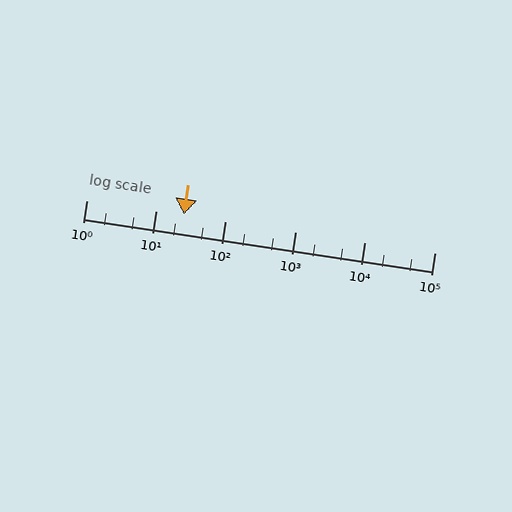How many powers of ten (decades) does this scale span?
The scale spans 5 decades, from 1 to 100000.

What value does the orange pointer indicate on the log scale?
The pointer indicates approximately 25.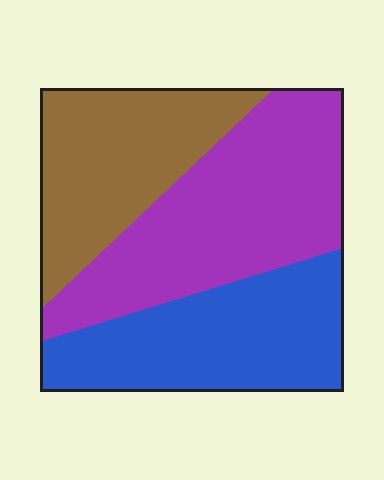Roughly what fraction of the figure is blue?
Blue covers about 30% of the figure.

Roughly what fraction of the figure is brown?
Brown takes up between a sixth and a third of the figure.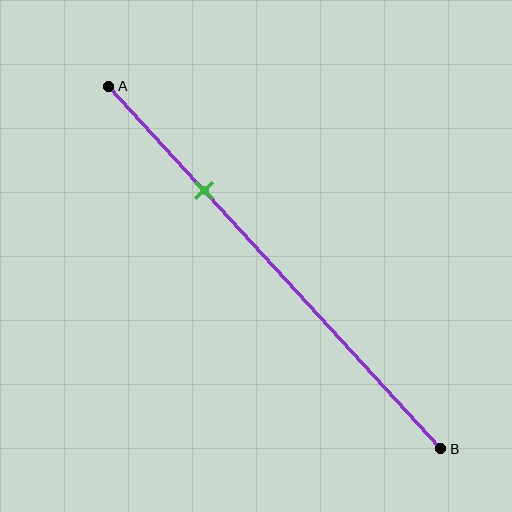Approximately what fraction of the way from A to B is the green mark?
The green mark is approximately 30% of the way from A to B.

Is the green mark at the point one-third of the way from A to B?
No, the mark is at about 30% from A, not at the 33% one-third point.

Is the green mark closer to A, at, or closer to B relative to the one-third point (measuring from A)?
The green mark is closer to point A than the one-third point of segment AB.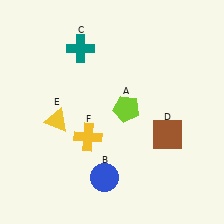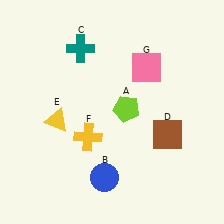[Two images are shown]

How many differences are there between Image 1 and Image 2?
There is 1 difference between the two images.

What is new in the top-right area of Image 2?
A pink square (G) was added in the top-right area of Image 2.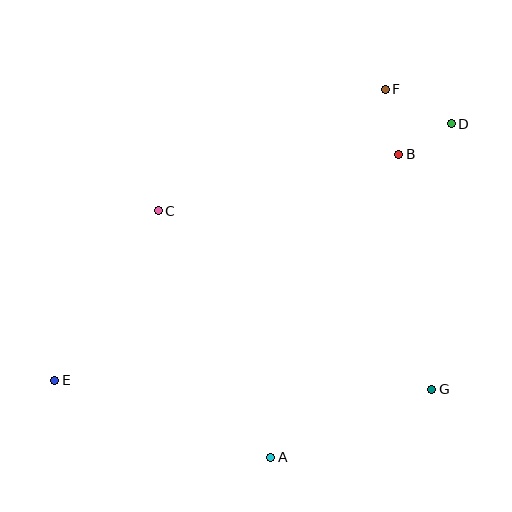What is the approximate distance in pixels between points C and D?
The distance between C and D is approximately 305 pixels.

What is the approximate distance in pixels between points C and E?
The distance between C and E is approximately 199 pixels.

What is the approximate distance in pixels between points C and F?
The distance between C and F is approximately 257 pixels.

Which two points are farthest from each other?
Points D and E are farthest from each other.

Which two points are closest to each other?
Points B and D are closest to each other.